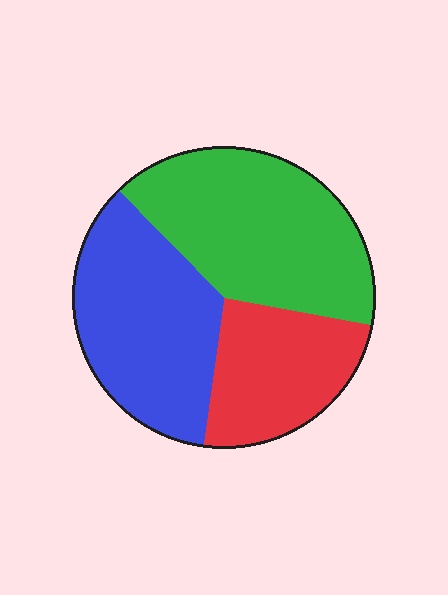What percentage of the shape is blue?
Blue takes up between a third and a half of the shape.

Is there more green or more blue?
Green.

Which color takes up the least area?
Red, at roughly 25%.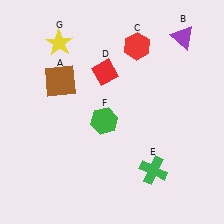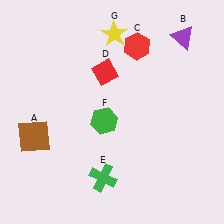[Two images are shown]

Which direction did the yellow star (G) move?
The yellow star (G) moved right.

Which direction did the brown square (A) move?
The brown square (A) moved down.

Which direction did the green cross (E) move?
The green cross (E) moved left.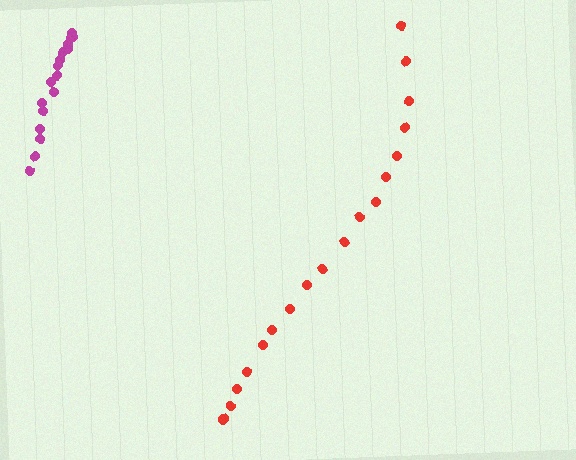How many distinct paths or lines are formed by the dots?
There are 2 distinct paths.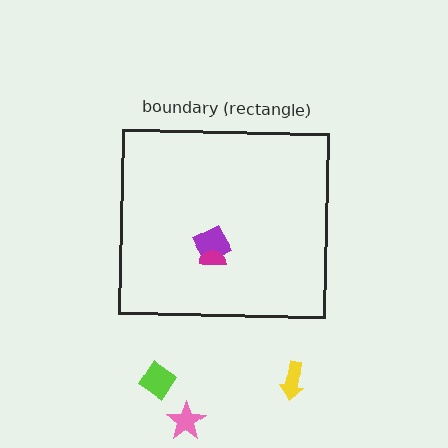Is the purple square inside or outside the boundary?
Inside.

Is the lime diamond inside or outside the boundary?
Outside.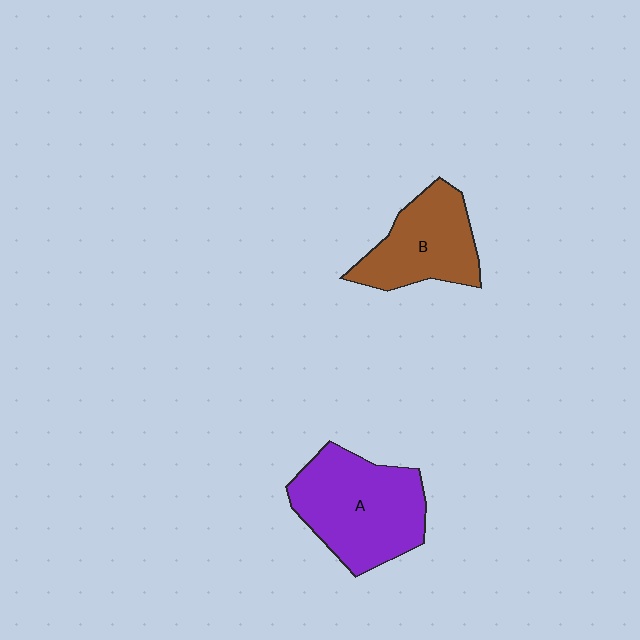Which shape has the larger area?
Shape A (purple).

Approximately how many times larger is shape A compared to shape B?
Approximately 1.4 times.